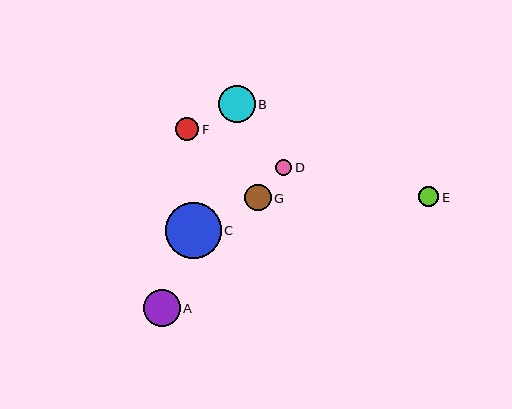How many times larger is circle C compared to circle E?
Circle C is approximately 2.8 times the size of circle E.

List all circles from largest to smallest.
From largest to smallest: C, B, A, G, F, E, D.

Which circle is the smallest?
Circle D is the smallest with a size of approximately 16 pixels.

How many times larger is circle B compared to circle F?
Circle B is approximately 1.6 times the size of circle F.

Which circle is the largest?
Circle C is the largest with a size of approximately 56 pixels.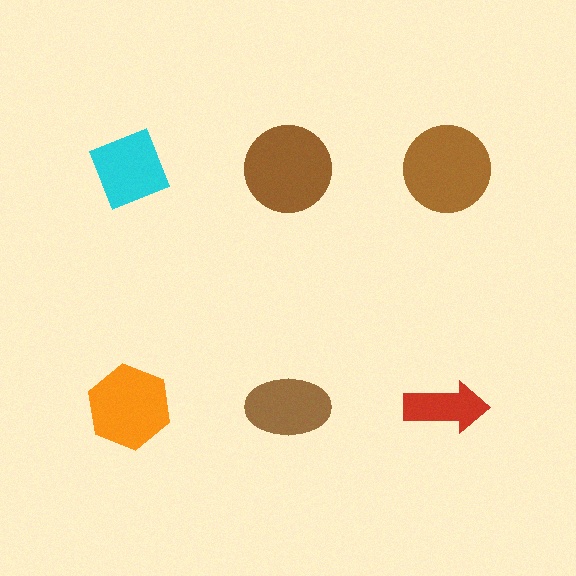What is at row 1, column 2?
A brown circle.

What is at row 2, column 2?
A brown ellipse.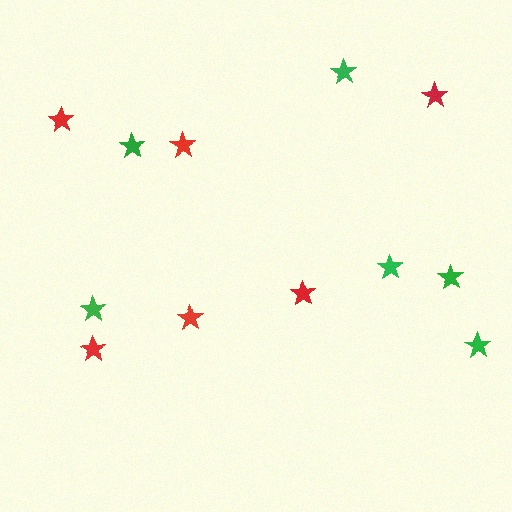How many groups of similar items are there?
There are 2 groups: one group of green stars (6) and one group of red stars (6).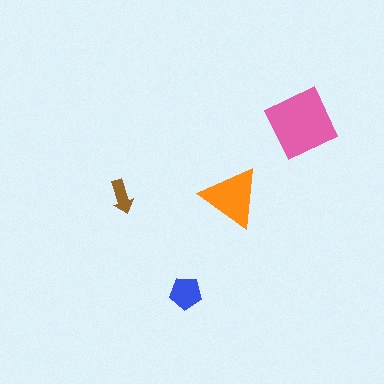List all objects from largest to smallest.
The pink square, the orange triangle, the blue pentagon, the brown arrow.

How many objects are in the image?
There are 4 objects in the image.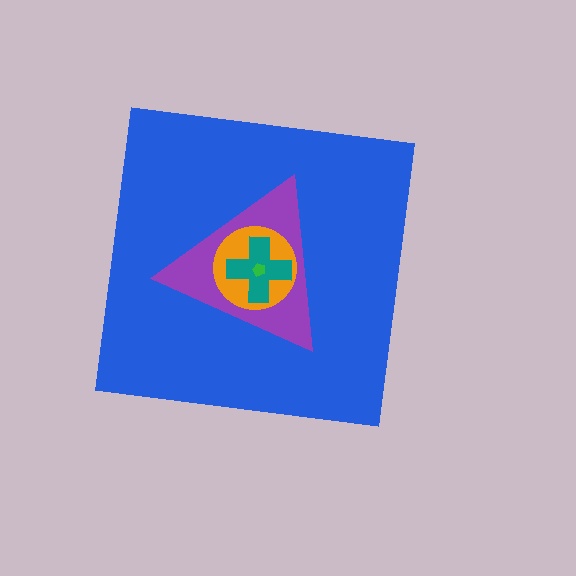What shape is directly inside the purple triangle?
The orange circle.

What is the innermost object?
The green pentagon.